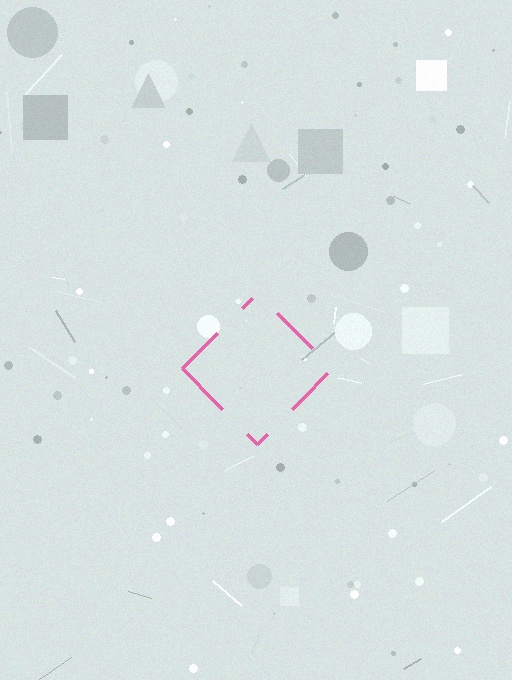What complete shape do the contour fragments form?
The contour fragments form a diamond.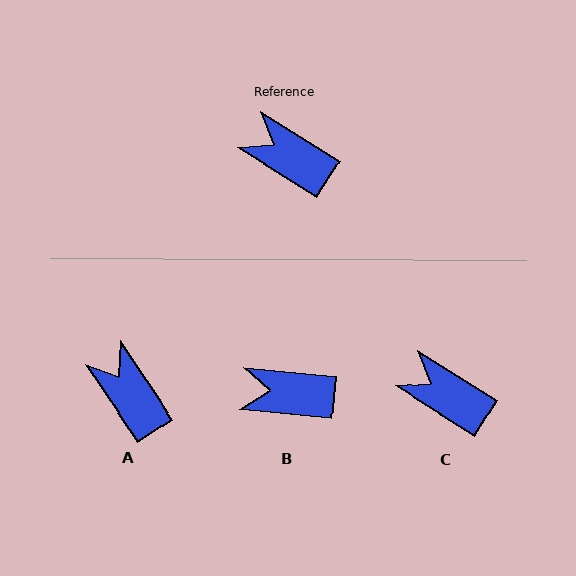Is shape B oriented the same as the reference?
No, it is off by about 27 degrees.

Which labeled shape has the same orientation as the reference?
C.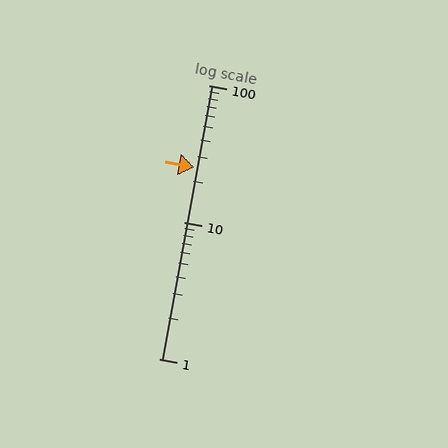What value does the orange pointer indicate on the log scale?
The pointer indicates approximately 25.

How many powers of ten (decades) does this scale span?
The scale spans 2 decades, from 1 to 100.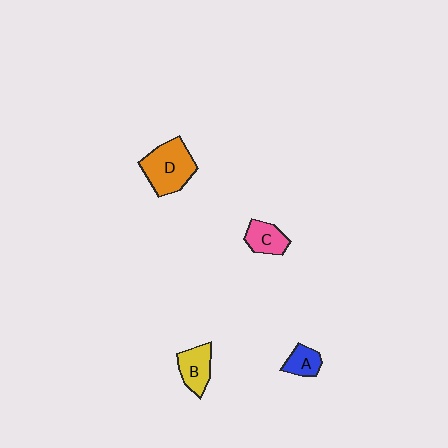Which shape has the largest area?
Shape D (orange).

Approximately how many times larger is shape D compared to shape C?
Approximately 1.9 times.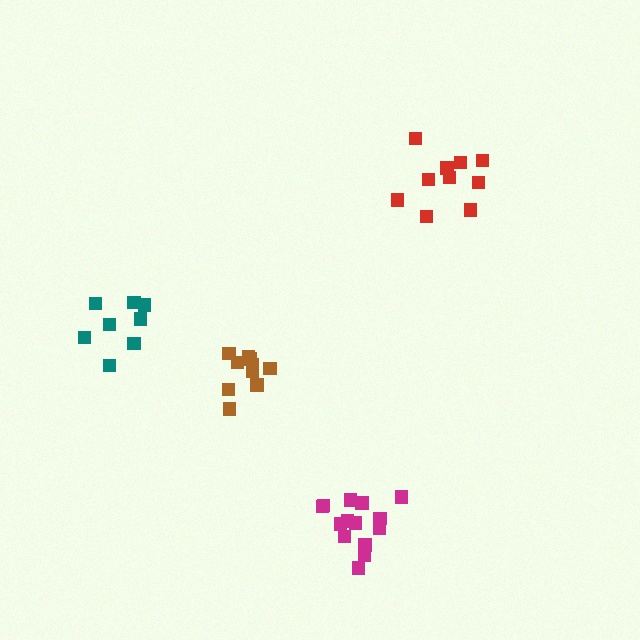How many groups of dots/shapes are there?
There are 4 groups.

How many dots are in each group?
Group 1: 10 dots, Group 2: 8 dots, Group 3: 14 dots, Group 4: 10 dots (42 total).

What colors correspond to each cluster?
The clusters are colored: brown, teal, magenta, red.